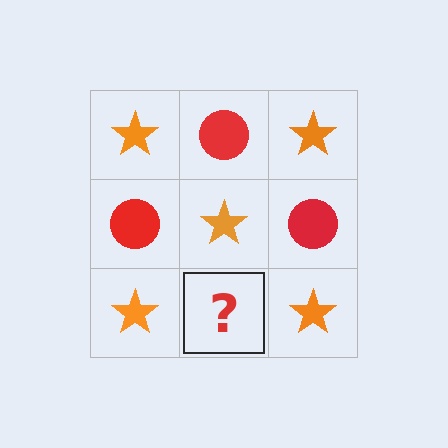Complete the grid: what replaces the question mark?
The question mark should be replaced with a red circle.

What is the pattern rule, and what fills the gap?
The rule is that it alternates orange star and red circle in a checkerboard pattern. The gap should be filled with a red circle.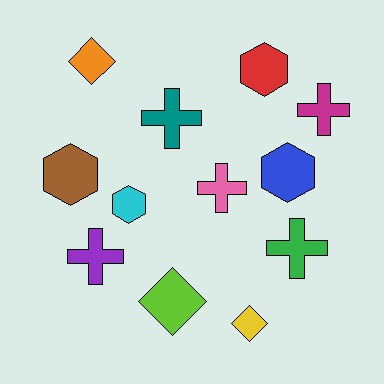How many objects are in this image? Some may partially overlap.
There are 12 objects.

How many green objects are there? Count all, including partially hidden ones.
There is 1 green object.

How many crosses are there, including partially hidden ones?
There are 5 crosses.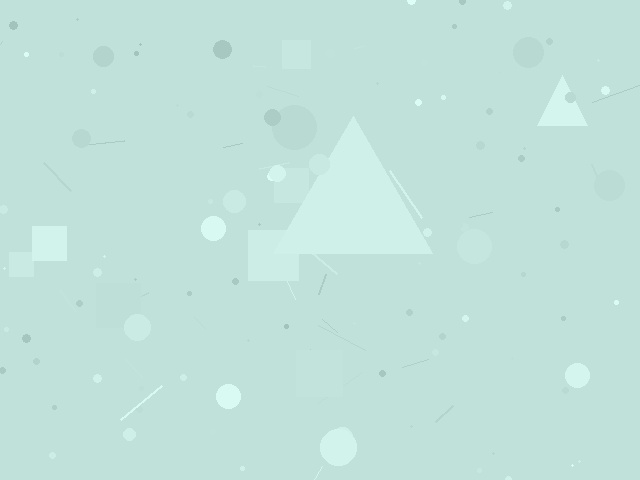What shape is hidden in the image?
A triangle is hidden in the image.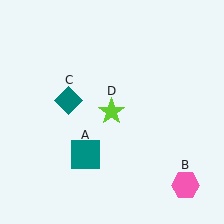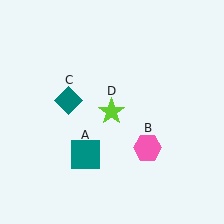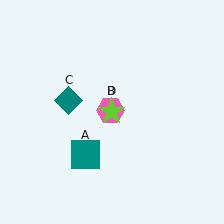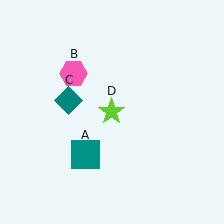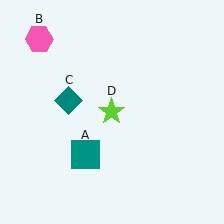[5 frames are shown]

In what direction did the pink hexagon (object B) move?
The pink hexagon (object B) moved up and to the left.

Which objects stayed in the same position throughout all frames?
Teal square (object A) and teal diamond (object C) and lime star (object D) remained stationary.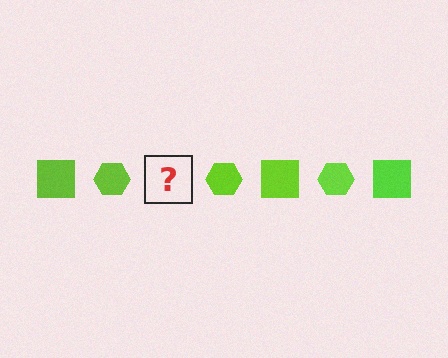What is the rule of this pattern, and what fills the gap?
The rule is that the pattern cycles through square, hexagon shapes in lime. The gap should be filled with a lime square.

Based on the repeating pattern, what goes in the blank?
The blank should be a lime square.